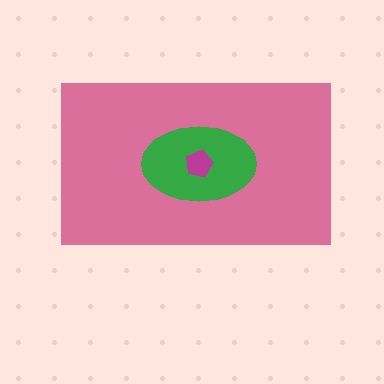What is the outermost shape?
The pink rectangle.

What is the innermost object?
The magenta pentagon.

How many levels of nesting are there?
3.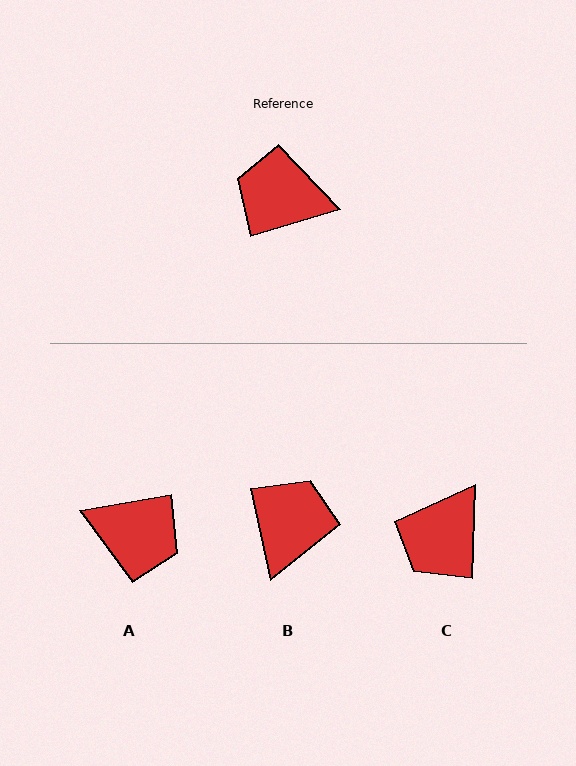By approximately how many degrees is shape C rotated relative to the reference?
Approximately 71 degrees counter-clockwise.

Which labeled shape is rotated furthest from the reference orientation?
A, about 173 degrees away.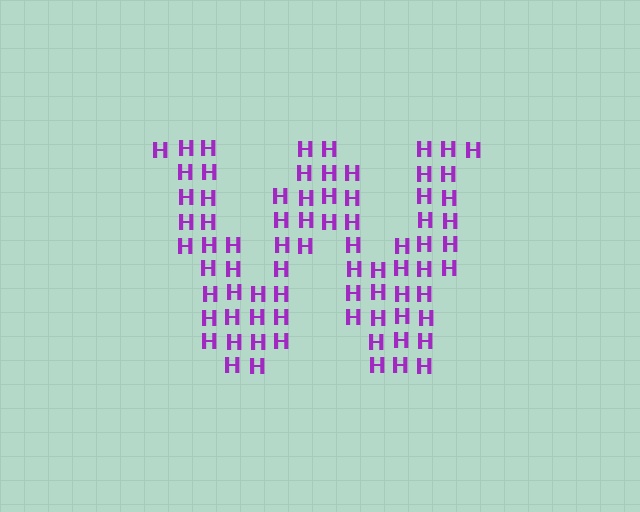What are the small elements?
The small elements are letter H's.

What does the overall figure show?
The overall figure shows the letter W.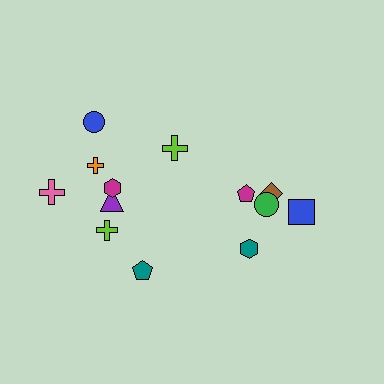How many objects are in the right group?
There are 5 objects.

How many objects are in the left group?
There are 8 objects.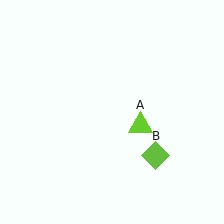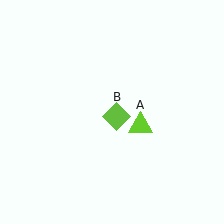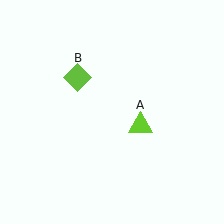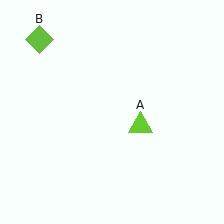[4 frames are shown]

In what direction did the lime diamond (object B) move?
The lime diamond (object B) moved up and to the left.